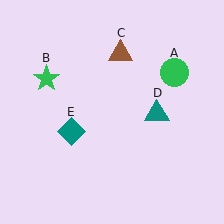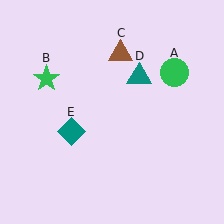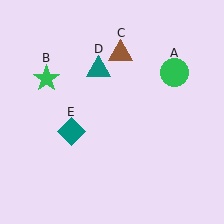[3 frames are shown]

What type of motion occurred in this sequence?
The teal triangle (object D) rotated counterclockwise around the center of the scene.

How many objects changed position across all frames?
1 object changed position: teal triangle (object D).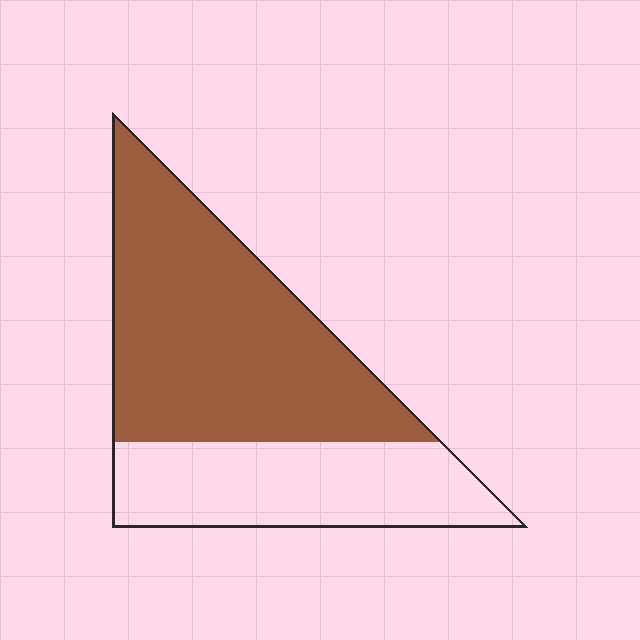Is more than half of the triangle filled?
Yes.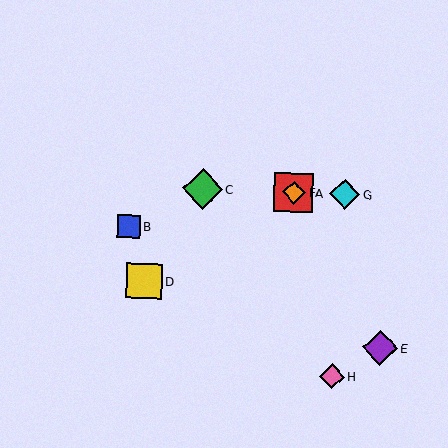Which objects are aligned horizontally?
Objects A, C, F, G are aligned horizontally.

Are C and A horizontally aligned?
Yes, both are at y≈189.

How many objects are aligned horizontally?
4 objects (A, C, F, G) are aligned horizontally.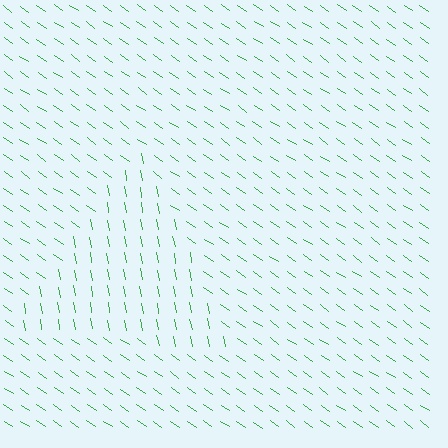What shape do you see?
I see a triangle.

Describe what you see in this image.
The image is filled with small green line segments. A triangle region in the image has lines oriented differently from the surrounding lines, creating a visible texture boundary.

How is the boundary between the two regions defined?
The boundary is defined purely by a change in line orientation (approximately 45 degrees difference). All lines are the same color and thickness.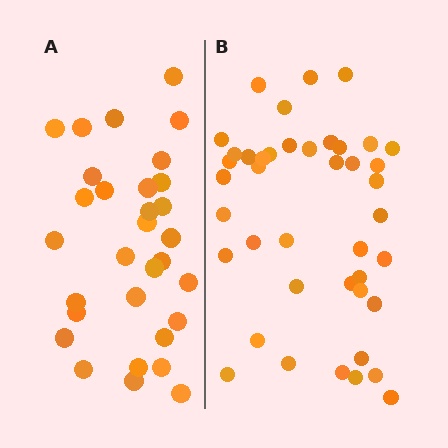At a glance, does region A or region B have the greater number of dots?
Region B (the right region) has more dots.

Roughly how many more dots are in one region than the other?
Region B has roughly 12 or so more dots than region A.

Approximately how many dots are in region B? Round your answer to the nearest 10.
About 40 dots. (The exact count is 42, which rounds to 40.)